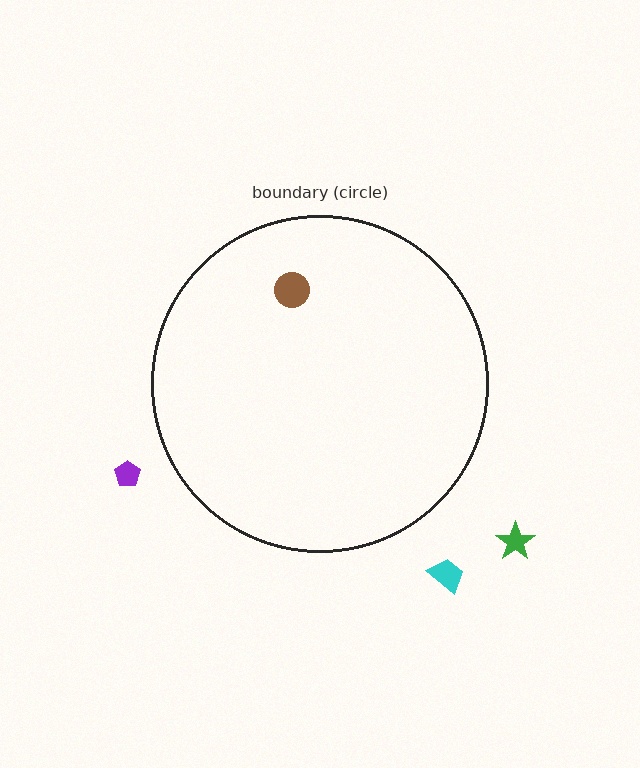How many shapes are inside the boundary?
1 inside, 3 outside.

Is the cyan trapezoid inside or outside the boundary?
Outside.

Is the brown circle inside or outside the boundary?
Inside.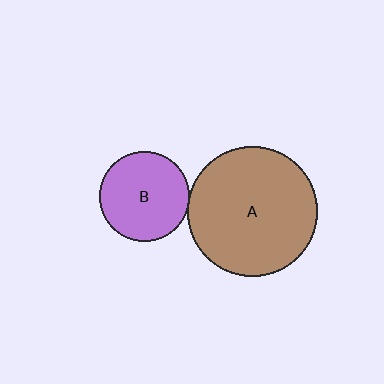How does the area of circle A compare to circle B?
Approximately 2.1 times.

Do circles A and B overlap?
Yes.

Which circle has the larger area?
Circle A (brown).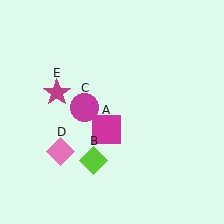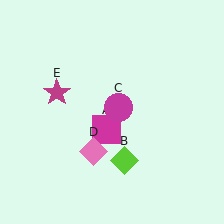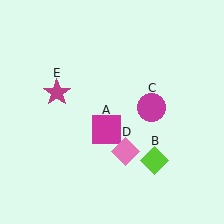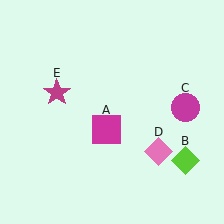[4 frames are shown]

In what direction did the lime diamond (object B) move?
The lime diamond (object B) moved right.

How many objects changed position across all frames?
3 objects changed position: lime diamond (object B), magenta circle (object C), pink diamond (object D).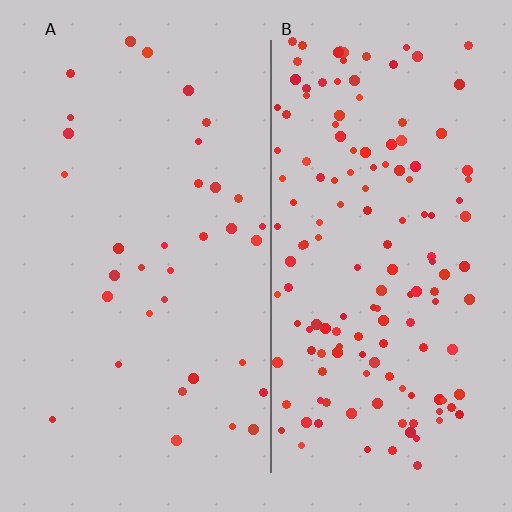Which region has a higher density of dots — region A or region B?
B (the right).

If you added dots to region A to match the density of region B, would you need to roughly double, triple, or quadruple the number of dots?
Approximately quadruple.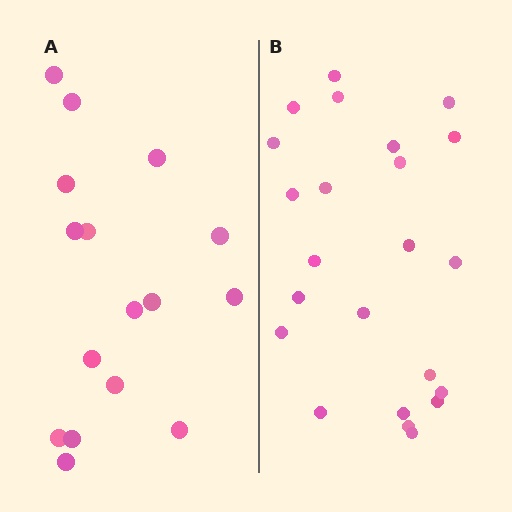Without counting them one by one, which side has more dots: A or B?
Region B (the right region) has more dots.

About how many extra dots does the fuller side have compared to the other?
Region B has roughly 8 or so more dots than region A.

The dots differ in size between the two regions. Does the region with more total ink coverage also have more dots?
No. Region A has more total ink coverage because its dots are larger, but region B actually contains more individual dots. Total area can be misleading — the number of items is what matters here.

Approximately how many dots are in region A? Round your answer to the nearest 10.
About 20 dots. (The exact count is 16, which rounds to 20.)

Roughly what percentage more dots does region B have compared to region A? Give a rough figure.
About 45% more.